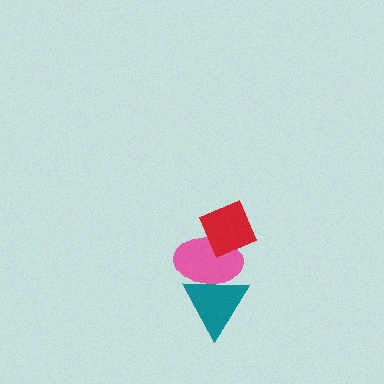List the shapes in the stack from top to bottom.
From top to bottom: the red diamond, the pink ellipse, the teal triangle.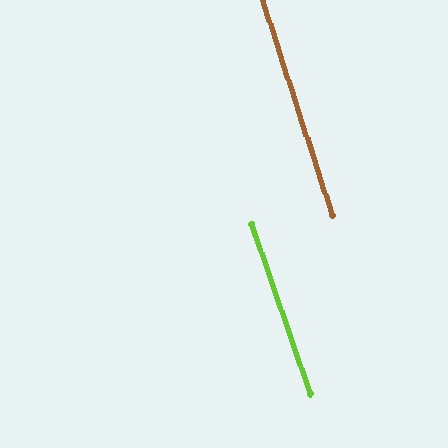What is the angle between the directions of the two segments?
Approximately 1 degree.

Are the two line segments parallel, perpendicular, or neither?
Parallel — their directions differ by only 1.3°.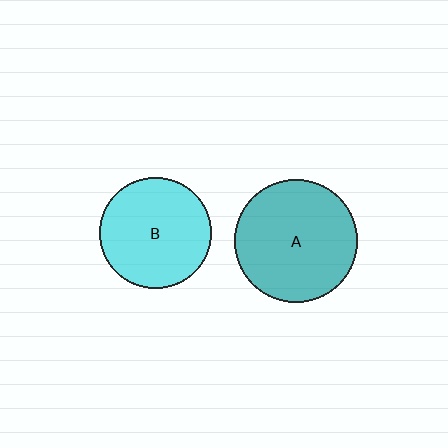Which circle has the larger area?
Circle A (teal).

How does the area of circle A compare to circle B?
Approximately 1.2 times.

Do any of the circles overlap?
No, none of the circles overlap.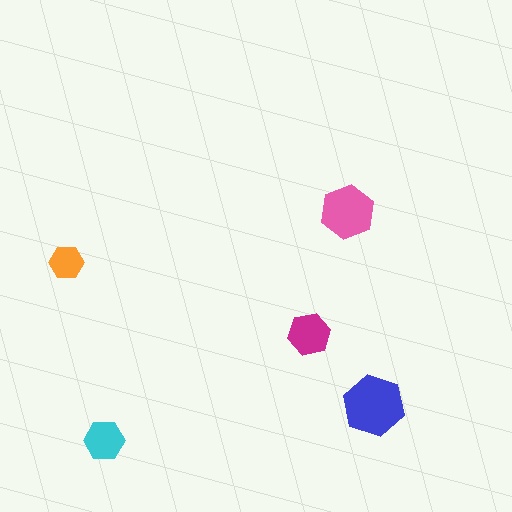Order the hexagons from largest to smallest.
the blue one, the pink one, the magenta one, the cyan one, the orange one.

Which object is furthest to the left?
The orange hexagon is leftmost.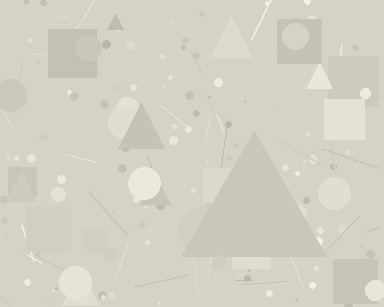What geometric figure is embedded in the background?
A triangle is embedded in the background.